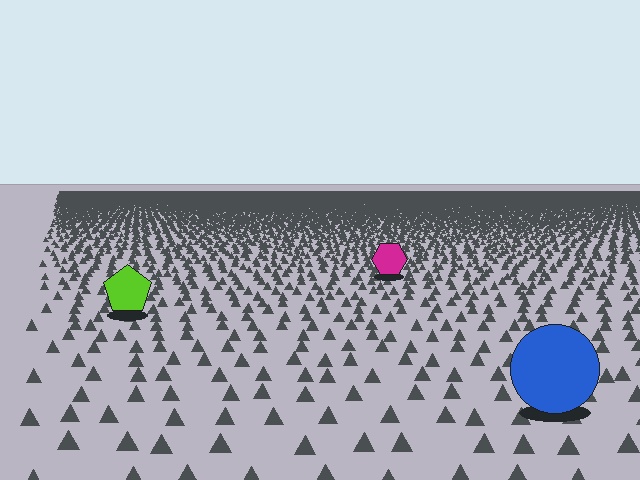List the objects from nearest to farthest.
From nearest to farthest: the blue circle, the lime pentagon, the magenta hexagon.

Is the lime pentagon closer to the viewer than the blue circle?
No. The blue circle is closer — you can tell from the texture gradient: the ground texture is coarser near it.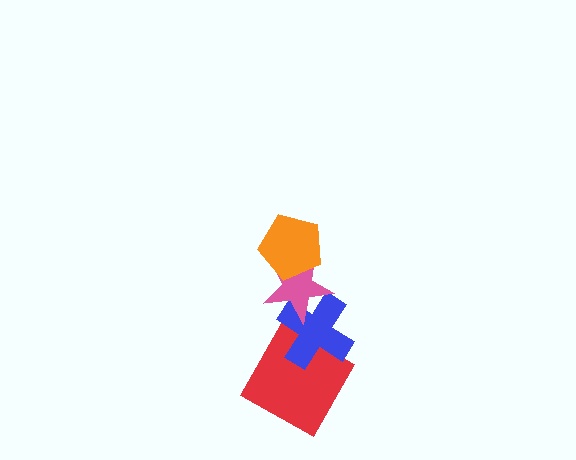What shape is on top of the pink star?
The orange pentagon is on top of the pink star.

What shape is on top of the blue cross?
The pink star is on top of the blue cross.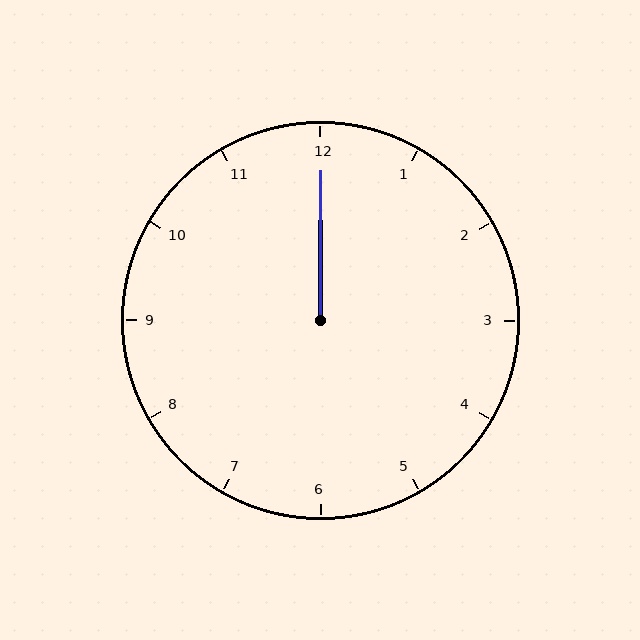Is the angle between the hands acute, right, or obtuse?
It is acute.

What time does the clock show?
12:00.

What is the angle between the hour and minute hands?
Approximately 0 degrees.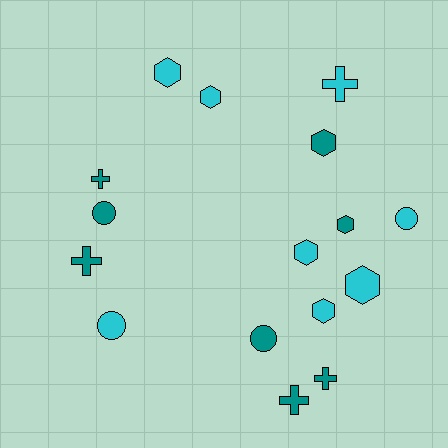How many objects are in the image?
There are 16 objects.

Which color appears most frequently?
Teal, with 8 objects.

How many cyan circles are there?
There are 2 cyan circles.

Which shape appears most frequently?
Hexagon, with 7 objects.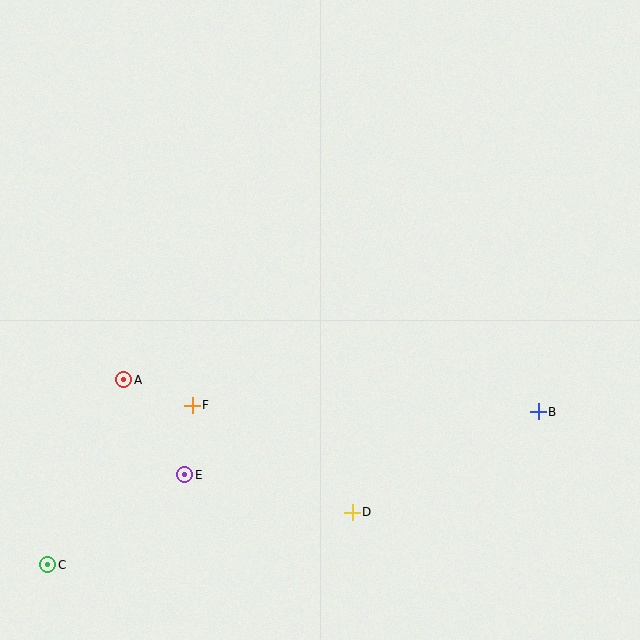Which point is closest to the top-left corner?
Point A is closest to the top-left corner.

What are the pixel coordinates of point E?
Point E is at (185, 475).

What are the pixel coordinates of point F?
Point F is at (192, 405).